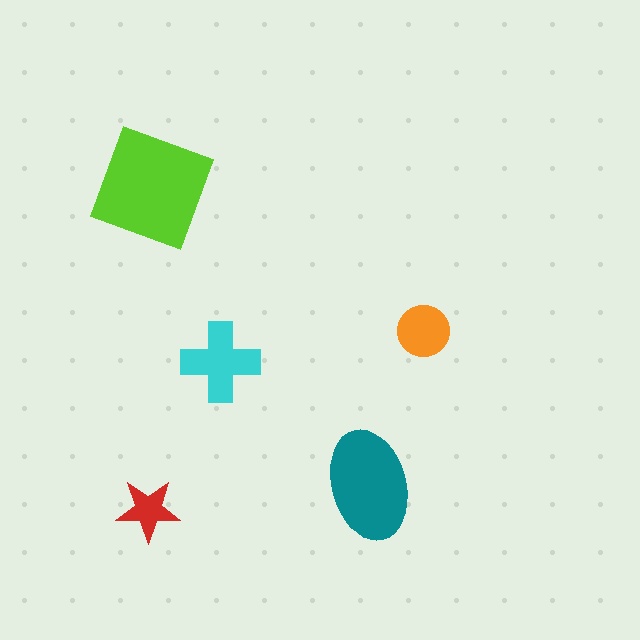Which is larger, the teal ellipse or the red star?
The teal ellipse.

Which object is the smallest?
The red star.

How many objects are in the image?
There are 5 objects in the image.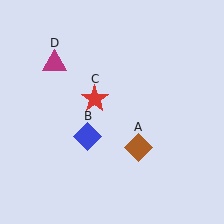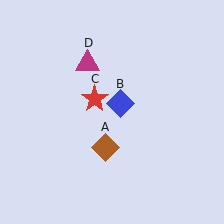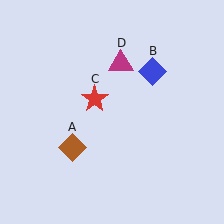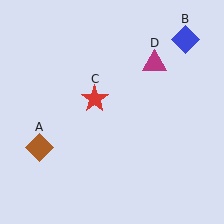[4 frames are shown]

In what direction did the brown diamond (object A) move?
The brown diamond (object A) moved left.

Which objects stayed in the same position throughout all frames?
Red star (object C) remained stationary.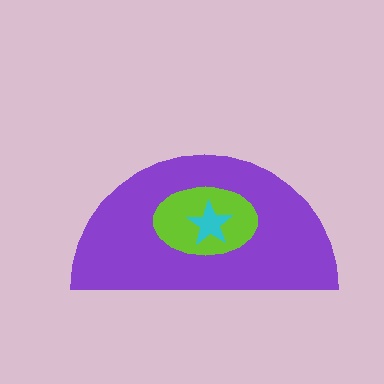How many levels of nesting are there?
3.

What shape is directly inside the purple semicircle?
The lime ellipse.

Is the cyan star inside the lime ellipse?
Yes.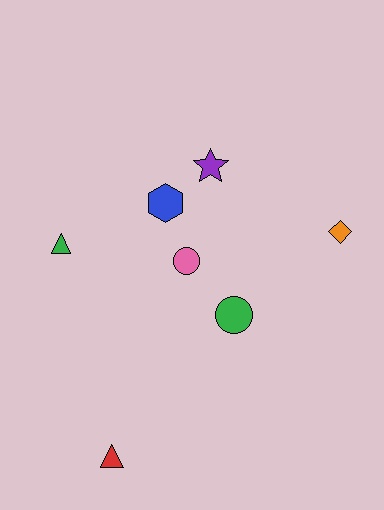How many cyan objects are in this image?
There are no cyan objects.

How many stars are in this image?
There is 1 star.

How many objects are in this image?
There are 7 objects.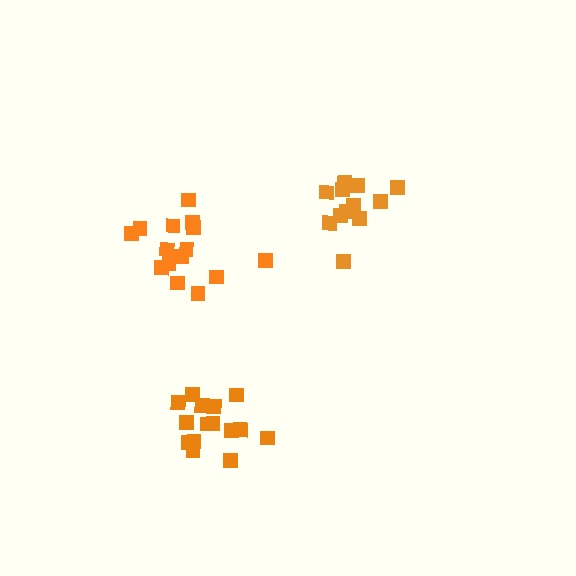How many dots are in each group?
Group 1: 15 dots, Group 2: 15 dots, Group 3: 14 dots (44 total).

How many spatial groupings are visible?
There are 3 spatial groupings.